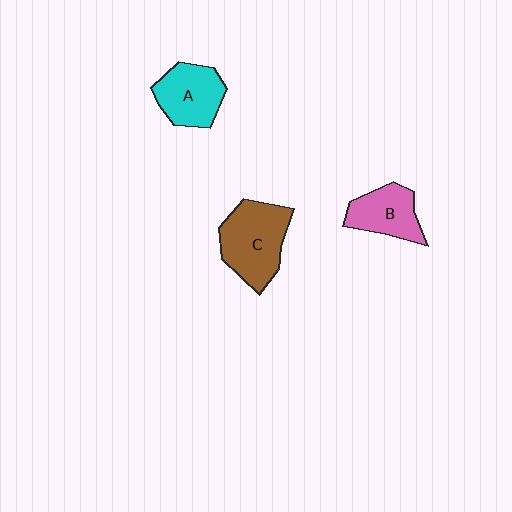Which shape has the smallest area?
Shape B (pink).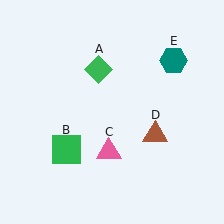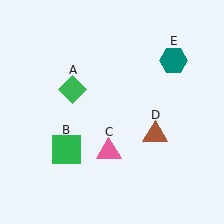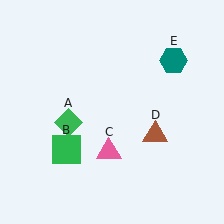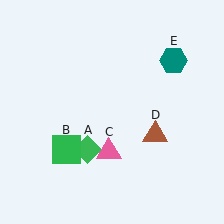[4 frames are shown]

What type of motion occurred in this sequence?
The green diamond (object A) rotated counterclockwise around the center of the scene.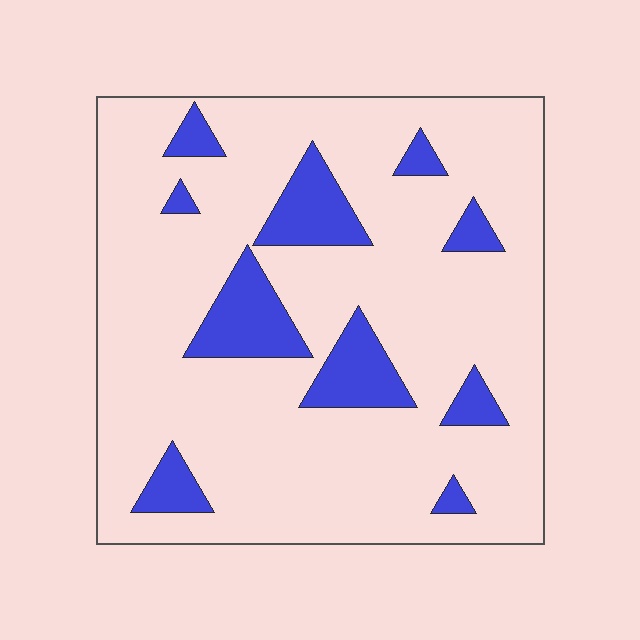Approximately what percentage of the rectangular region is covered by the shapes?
Approximately 15%.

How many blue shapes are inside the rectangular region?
10.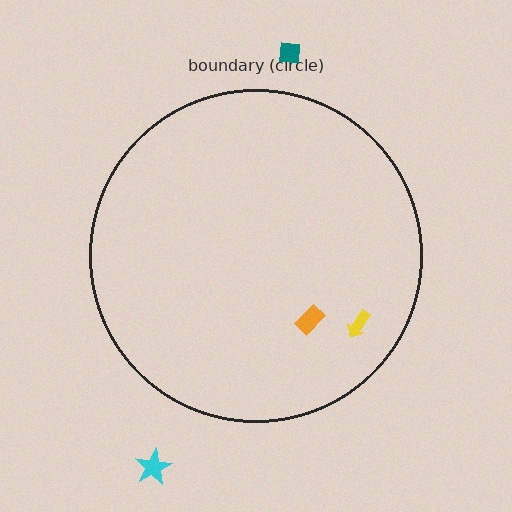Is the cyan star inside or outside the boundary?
Outside.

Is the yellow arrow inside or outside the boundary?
Inside.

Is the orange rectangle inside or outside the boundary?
Inside.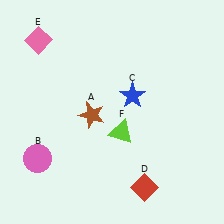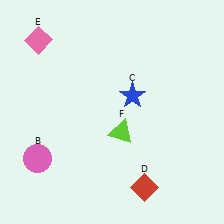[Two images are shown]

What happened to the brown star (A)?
The brown star (A) was removed in Image 2. It was in the bottom-left area of Image 1.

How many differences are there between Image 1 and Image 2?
There is 1 difference between the two images.